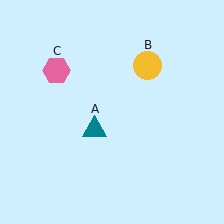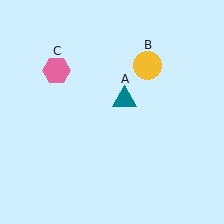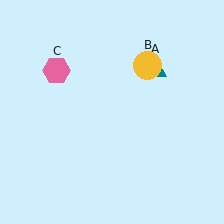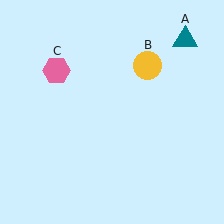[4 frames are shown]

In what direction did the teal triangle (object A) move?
The teal triangle (object A) moved up and to the right.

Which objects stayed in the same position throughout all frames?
Yellow circle (object B) and pink hexagon (object C) remained stationary.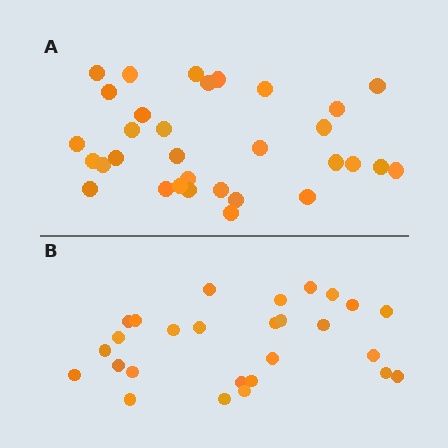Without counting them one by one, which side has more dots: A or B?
Region A (the top region) has more dots.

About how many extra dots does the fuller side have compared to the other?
Region A has about 5 more dots than region B.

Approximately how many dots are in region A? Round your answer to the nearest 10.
About 30 dots. (The exact count is 32, which rounds to 30.)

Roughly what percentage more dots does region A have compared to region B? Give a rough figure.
About 20% more.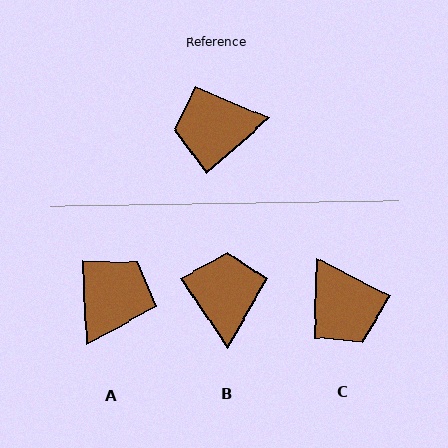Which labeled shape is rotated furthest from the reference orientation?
A, about 129 degrees away.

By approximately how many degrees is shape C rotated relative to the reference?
Approximately 112 degrees counter-clockwise.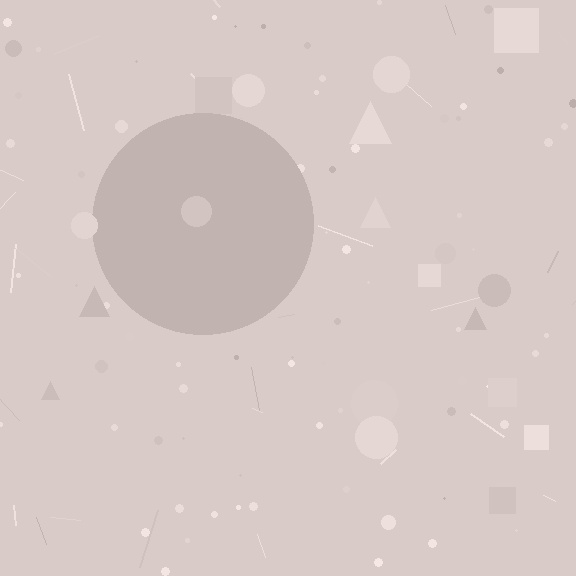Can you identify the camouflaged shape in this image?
The camouflaged shape is a circle.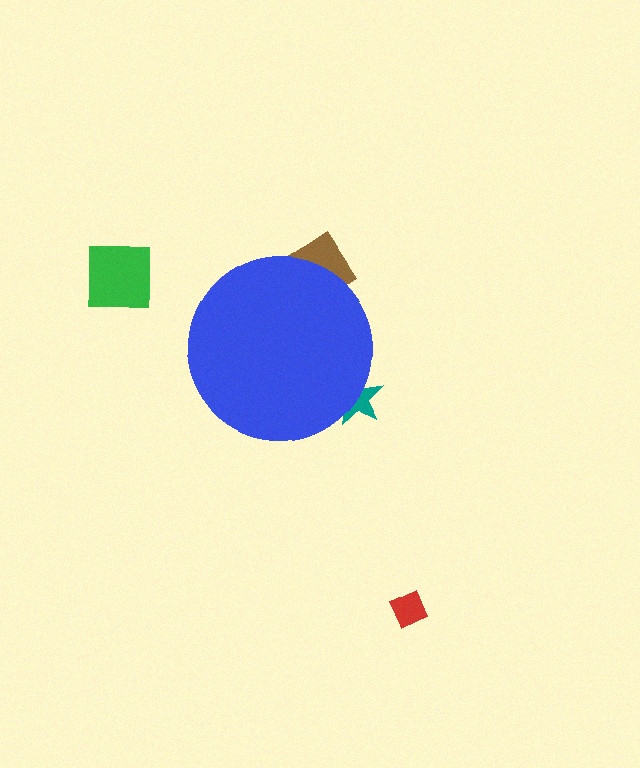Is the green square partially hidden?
No, the green square is fully visible.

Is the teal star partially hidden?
Yes, the teal star is partially hidden behind the blue circle.